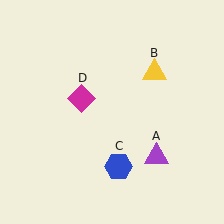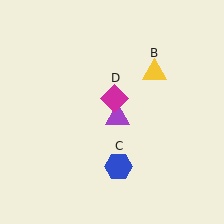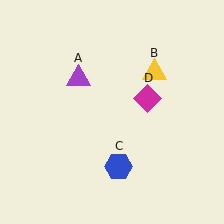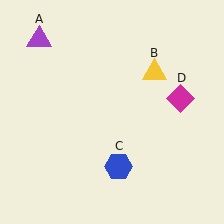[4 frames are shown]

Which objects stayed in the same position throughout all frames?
Yellow triangle (object B) and blue hexagon (object C) remained stationary.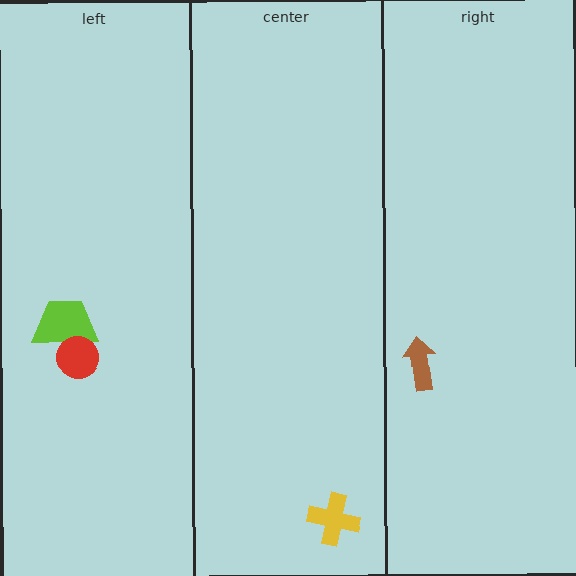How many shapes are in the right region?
1.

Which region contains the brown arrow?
The right region.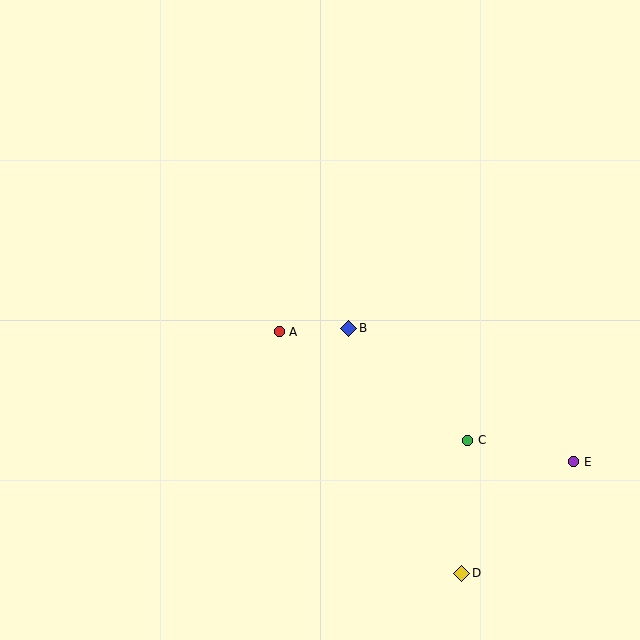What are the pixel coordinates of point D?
Point D is at (462, 573).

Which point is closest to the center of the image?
Point B at (349, 328) is closest to the center.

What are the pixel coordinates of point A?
Point A is at (279, 332).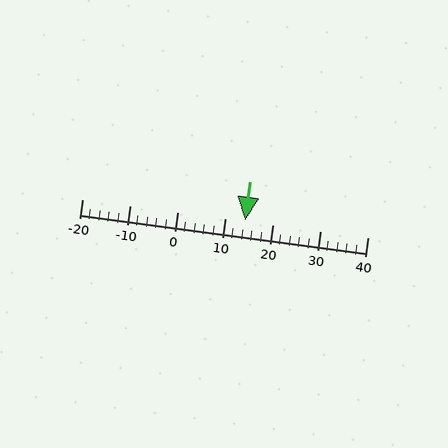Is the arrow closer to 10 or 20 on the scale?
The arrow is closer to 10.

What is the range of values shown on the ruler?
The ruler shows values from -20 to 40.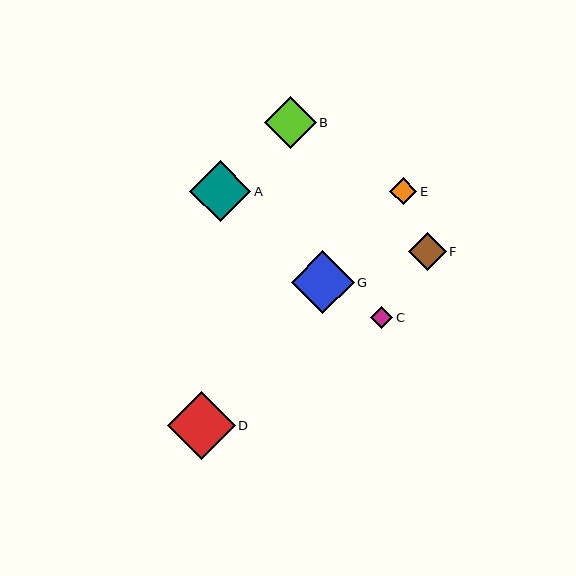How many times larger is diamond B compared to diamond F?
Diamond B is approximately 1.4 times the size of diamond F.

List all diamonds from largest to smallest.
From largest to smallest: D, G, A, B, F, E, C.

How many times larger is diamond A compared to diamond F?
Diamond A is approximately 1.6 times the size of diamond F.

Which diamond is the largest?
Diamond D is the largest with a size of approximately 68 pixels.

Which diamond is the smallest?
Diamond C is the smallest with a size of approximately 22 pixels.